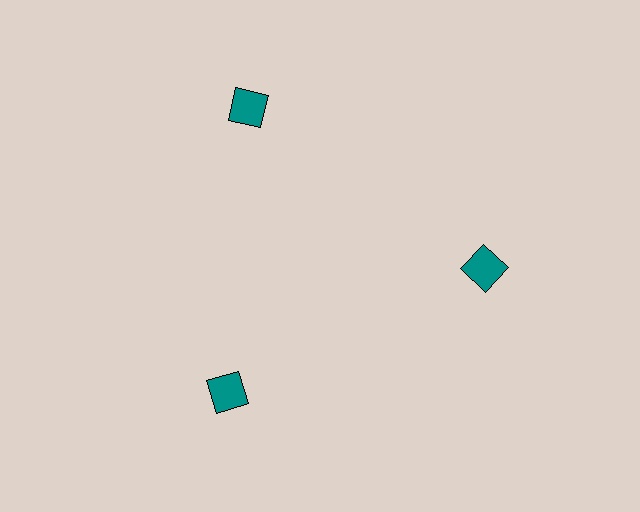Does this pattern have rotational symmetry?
Yes, this pattern has 3-fold rotational symmetry. It looks the same after rotating 120 degrees around the center.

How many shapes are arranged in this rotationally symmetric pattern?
There are 3 shapes, arranged in 3 groups of 1.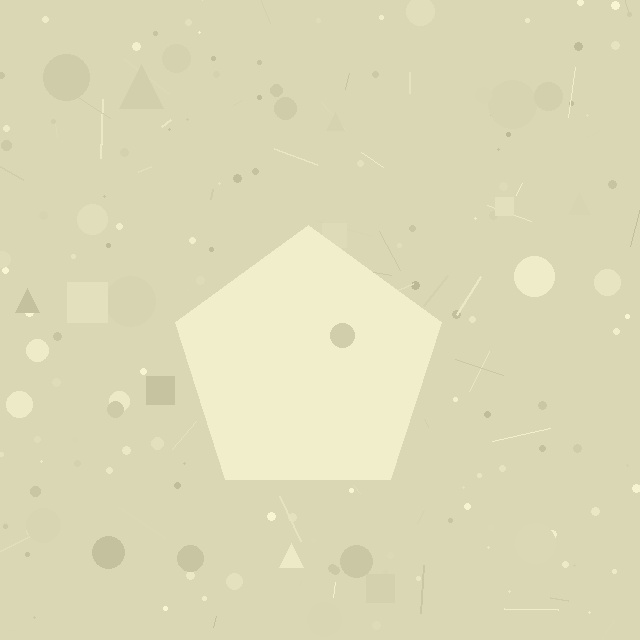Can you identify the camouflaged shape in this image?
The camouflaged shape is a pentagon.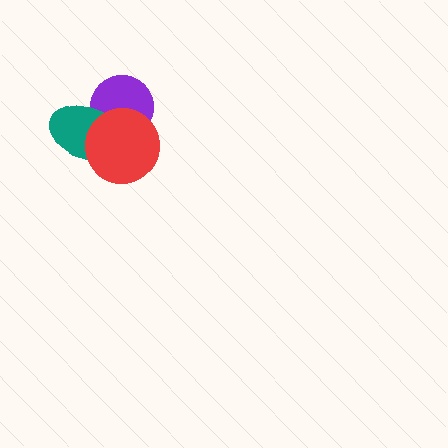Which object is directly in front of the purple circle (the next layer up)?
The teal ellipse is directly in front of the purple circle.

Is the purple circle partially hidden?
Yes, it is partially covered by another shape.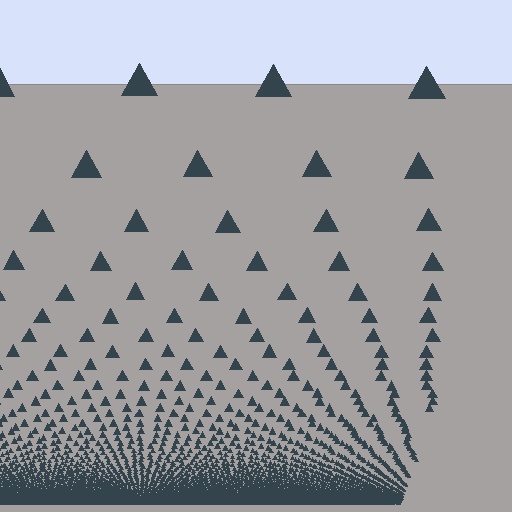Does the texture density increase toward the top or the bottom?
Density increases toward the bottom.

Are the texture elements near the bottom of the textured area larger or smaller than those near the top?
Smaller. The gradient is inverted — elements near the bottom are smaller and denser.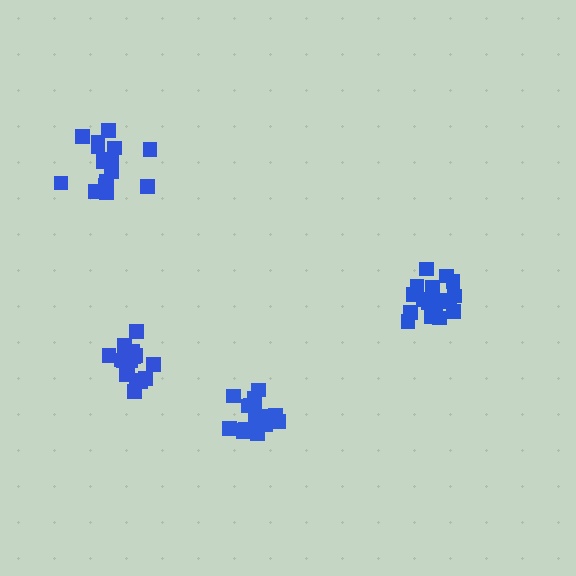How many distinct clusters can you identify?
There are 4 distinct clusters.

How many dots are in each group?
Group 1: 16 dots, Group 2: 18 dots, Group 3: 18 dots, Group 4: 17 dots (69 total).